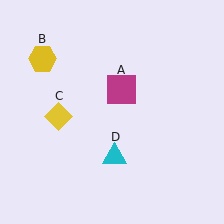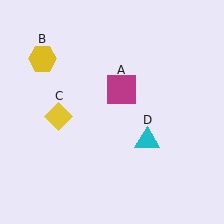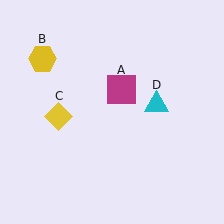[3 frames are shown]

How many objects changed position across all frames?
1 object changed position: cyan triangle (object D).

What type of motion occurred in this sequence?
The cyan triangle (object D) rotated counterclockwise around the center of the scene.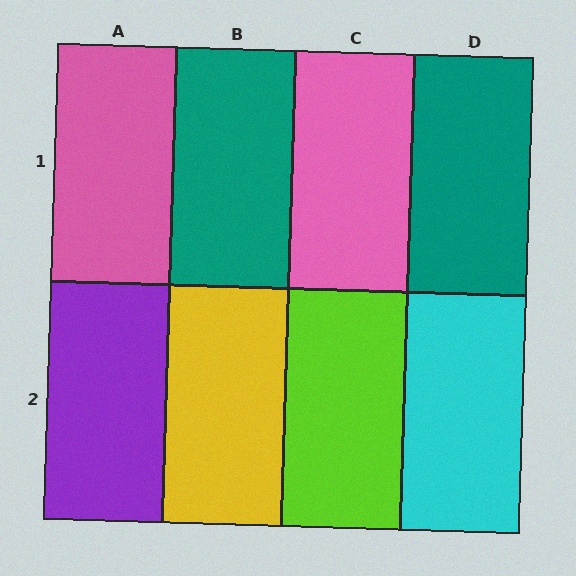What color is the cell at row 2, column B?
Yellow.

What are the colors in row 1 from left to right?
Pink, teal, pink, teal.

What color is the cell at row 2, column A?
Purple.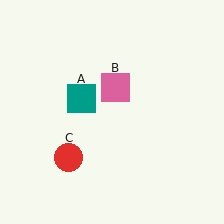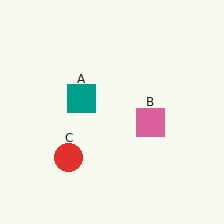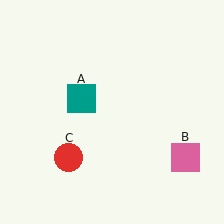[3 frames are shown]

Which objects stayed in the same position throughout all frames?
Teal square (object A) and red circle (object C) remained stationary.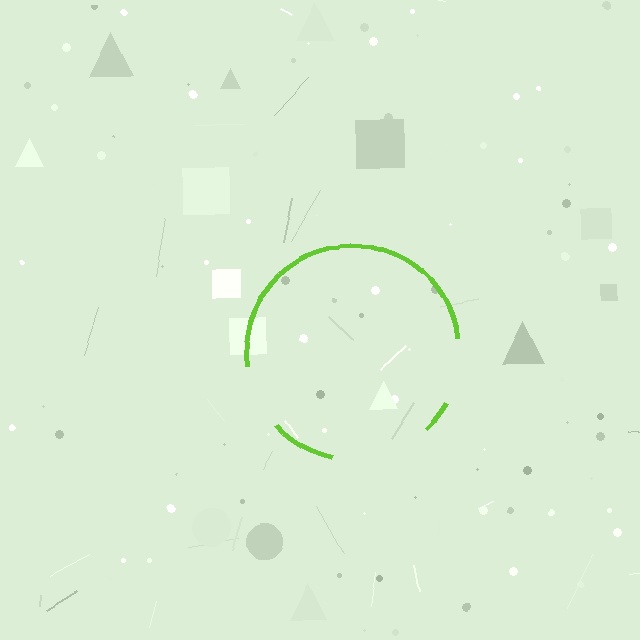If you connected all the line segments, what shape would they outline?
They would outline a circle.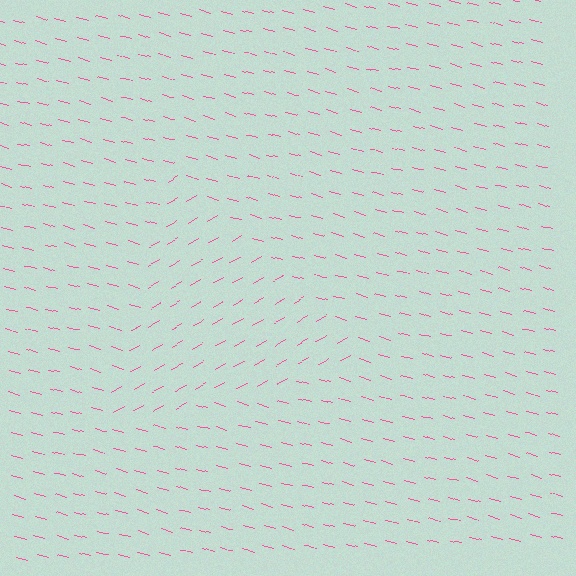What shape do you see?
I see a triangle.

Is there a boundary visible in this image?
Yes, there is a texture boundary formed by a change in line orientation.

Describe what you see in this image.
The image is filled with small pink line segments. A triangle region in the image has lines oriented differently from the surrounding lines, creating a visible texture boundary.